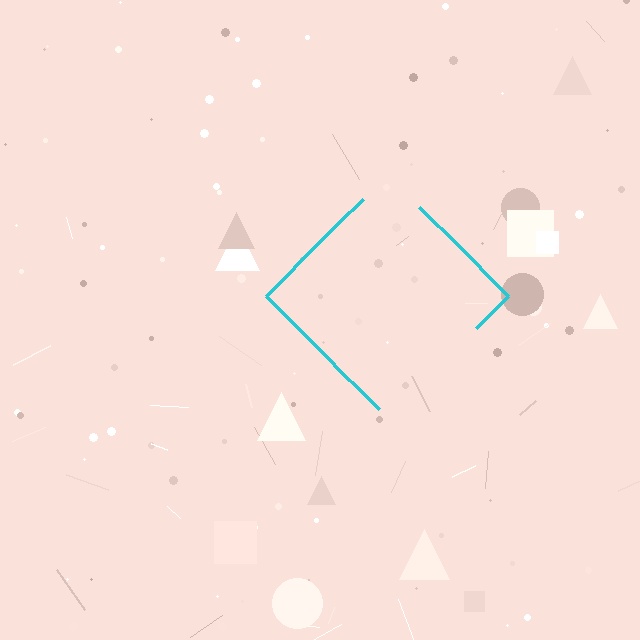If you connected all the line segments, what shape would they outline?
They would outline a diamond.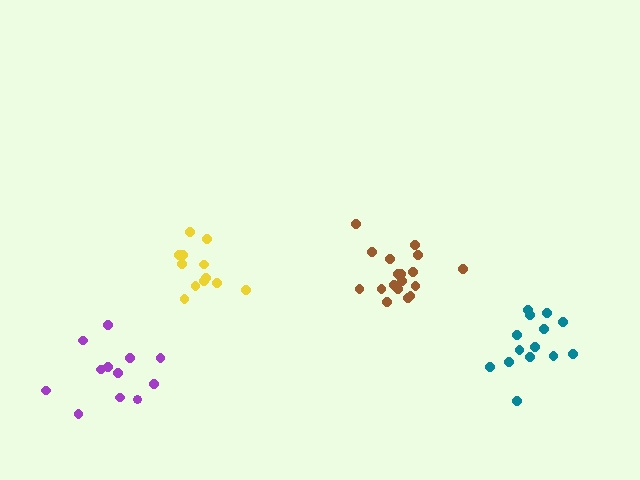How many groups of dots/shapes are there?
There are 4 groups.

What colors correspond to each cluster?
The clusters are colored: brown, purple, yellow, teal.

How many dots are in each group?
Group 1: 18 dots, Group 2: 12 dots, Group 3: 12 dots, Group 4: 14 dots (56 total).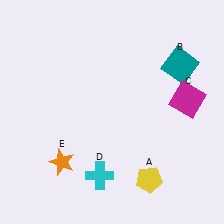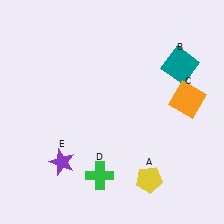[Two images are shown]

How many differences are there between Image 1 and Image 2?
There are 3 differences between the two images.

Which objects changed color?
C changed from magenta to orange. D changed from cyan to green. E changed from orange to purple.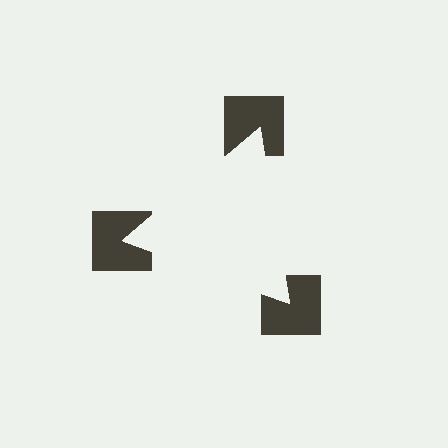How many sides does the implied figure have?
3 sides.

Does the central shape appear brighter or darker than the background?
It typically appears slightly brighter than the background, even though no actual brightness change is drawn.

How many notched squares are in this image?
There are 3 — one at each vertex of the illusory triangle.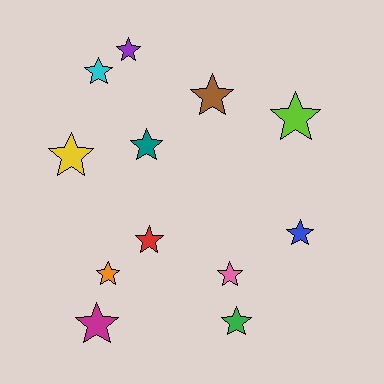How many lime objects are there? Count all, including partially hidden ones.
There is 1 lime object.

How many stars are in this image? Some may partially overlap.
There are 12 stars.